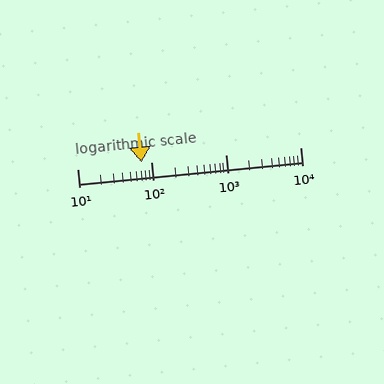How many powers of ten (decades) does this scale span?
The scale spans 3 decades, from 10 to 10000.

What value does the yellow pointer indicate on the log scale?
The pointer indicates approximately 74.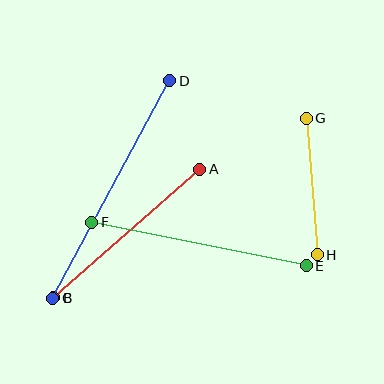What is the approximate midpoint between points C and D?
The midpoint is at approximately (111, 189) pixels.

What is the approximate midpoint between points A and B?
The midpoint is at approximately (127, 234) pixels.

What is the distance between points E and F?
The distance is approximately 219 pixels.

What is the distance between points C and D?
The distance is approximately 247 pixels.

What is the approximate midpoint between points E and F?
The midpoint is at approximately (199, 244) pixels.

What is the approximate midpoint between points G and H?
The midpoint is at approximately (312, 186) pixels.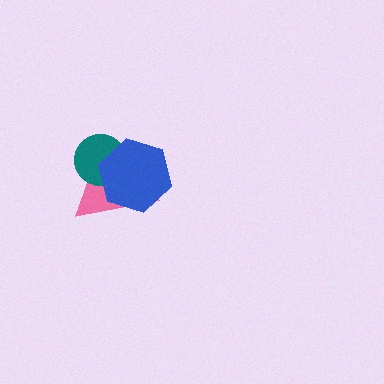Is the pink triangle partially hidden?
Yes, it is partially covered by another shape.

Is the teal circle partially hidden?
Yes, it is partially covered by another shape.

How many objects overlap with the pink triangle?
2 objects overlap with the pink triangle.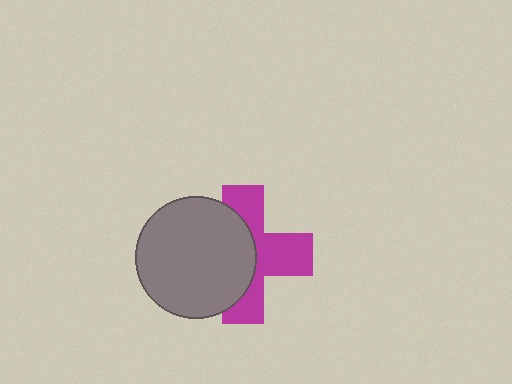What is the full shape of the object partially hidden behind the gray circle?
The partially hidden object is a magenta cross.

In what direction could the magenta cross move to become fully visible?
The magenta cross could move right. That would shift it out from behind the gray circle entirely.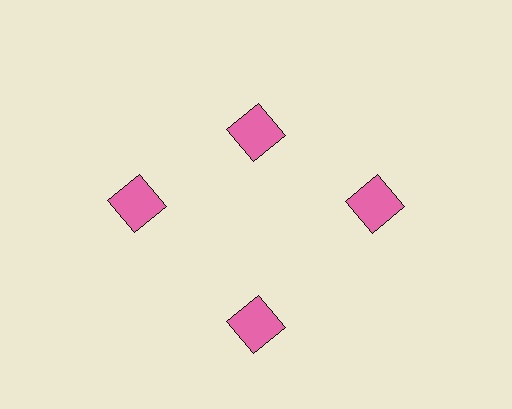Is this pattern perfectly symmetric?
No. The 4 pink squares are arranged in a ring, but one element near the 12 o'clock position is pulled inward toward the center, breaking the 4-fold rotational symmetry.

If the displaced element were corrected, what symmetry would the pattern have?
It would have 4-fold rotational symmetry — the pattern would map onto itself every 90 degrees.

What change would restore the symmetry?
The symmetry would be restored by moving it outward, back onto the ring so that all 4 squares sit at equal angles and equal distance from the center.